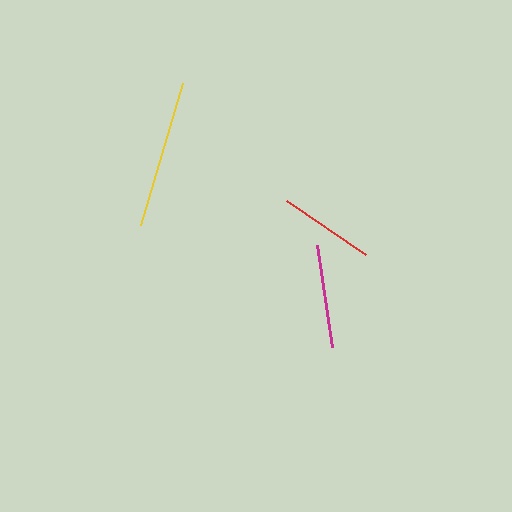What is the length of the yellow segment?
The yellow segment is approximately 148 pixels long.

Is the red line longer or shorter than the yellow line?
The yellow line is longer than the red line.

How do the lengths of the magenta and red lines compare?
The magenta and red lines are approximately the same length.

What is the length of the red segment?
The red segment is approximately 96 pixels long.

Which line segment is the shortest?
The red line is the shortest at approximately 96 pixels.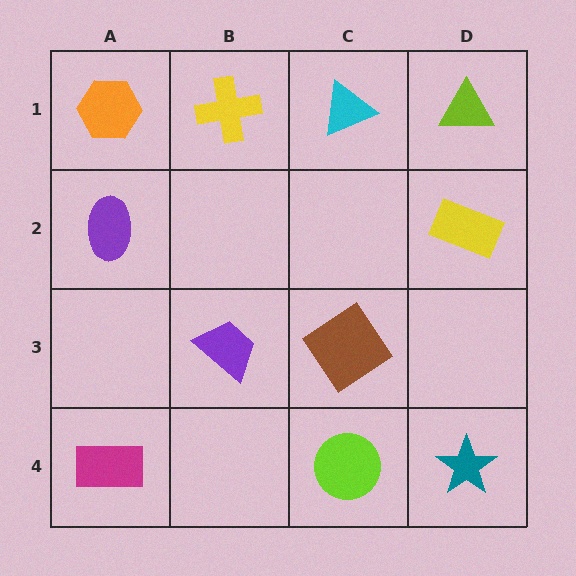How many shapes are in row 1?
4 shapes.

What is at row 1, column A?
An orange hexagon.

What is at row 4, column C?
A lime circle.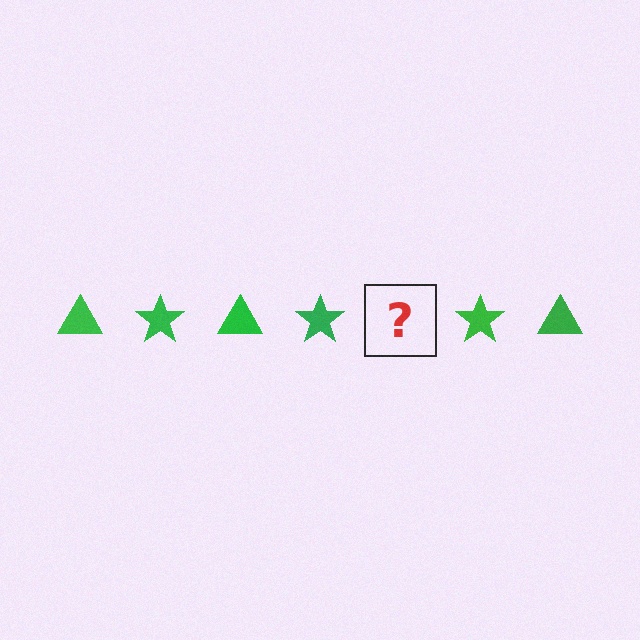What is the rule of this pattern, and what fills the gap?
The rule is that the pattern cycles through triangle, star shapes in green. The gap should be filled with a green triangle.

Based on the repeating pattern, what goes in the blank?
The blank should be a green triangle.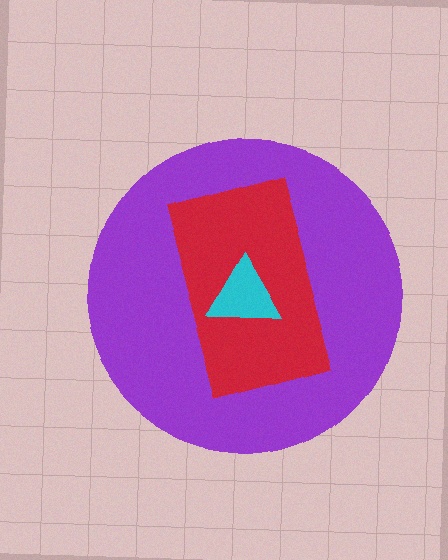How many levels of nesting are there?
3.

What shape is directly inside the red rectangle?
The cyan triangle.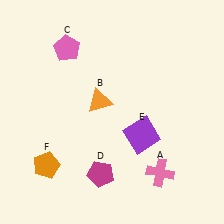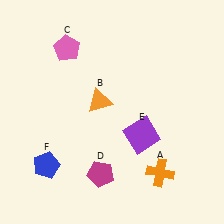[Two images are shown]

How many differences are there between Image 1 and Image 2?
There are 2 differences between the two images.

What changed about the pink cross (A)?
In Image 1, A is pink. In Image 2, it changed to orange.